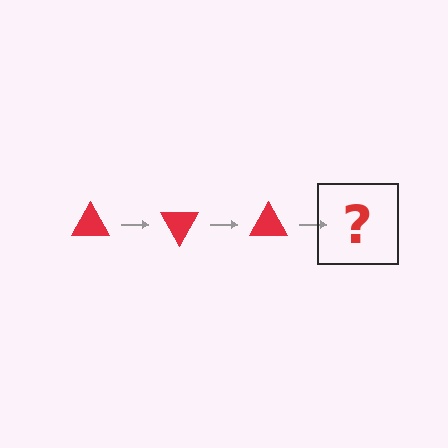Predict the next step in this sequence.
The next step is a red triangle rotated 180 degrees.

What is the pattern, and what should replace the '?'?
The pattern is that the triangle rotates 60 degrees each step. The '?' should be a red triangle rotated 180 degrees.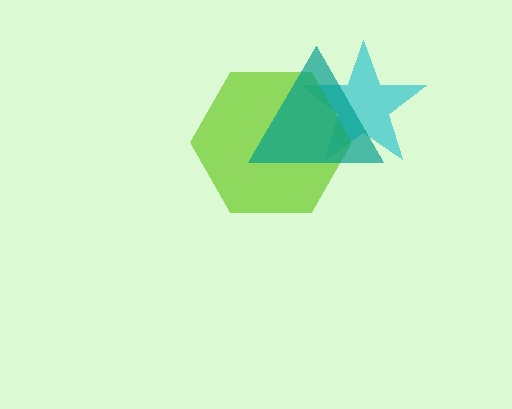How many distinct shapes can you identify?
There are 3 distinct shapes: a cyan star, a lime hexagon, a teal triangle.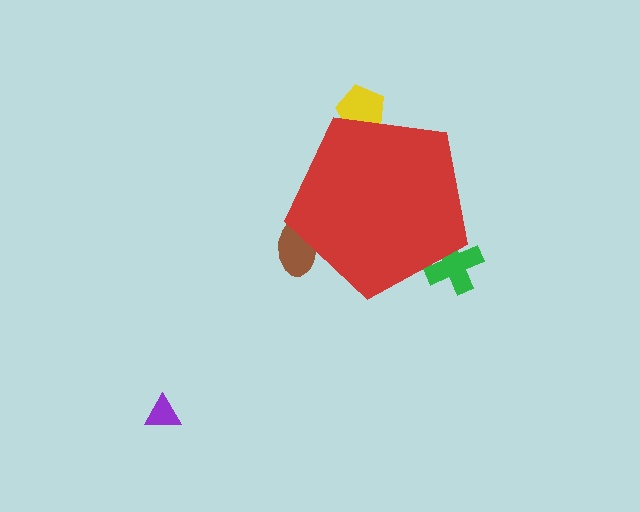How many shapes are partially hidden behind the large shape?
3 shapes are partially hidden.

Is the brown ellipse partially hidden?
Yes, the brown ellipse is partially hidden behind the red pentagon.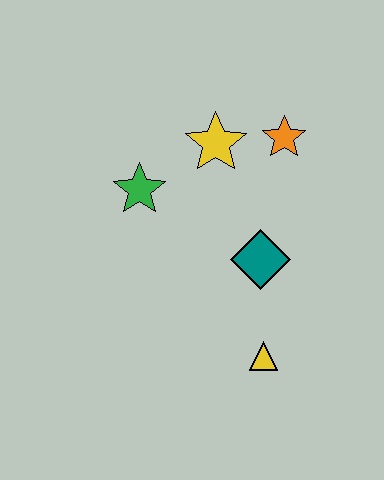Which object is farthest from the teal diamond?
The green star is farthest from the teal diamond.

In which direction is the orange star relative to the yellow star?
The orange star is to the right of the yellow star.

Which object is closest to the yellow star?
The orange star is closest to the yellow star.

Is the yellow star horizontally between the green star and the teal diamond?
Yes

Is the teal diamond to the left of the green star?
No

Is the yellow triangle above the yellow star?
No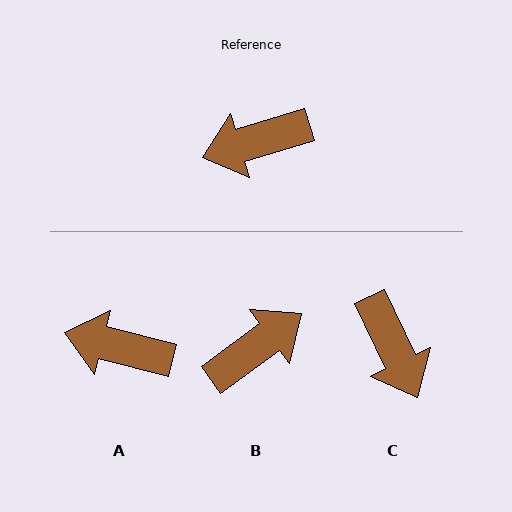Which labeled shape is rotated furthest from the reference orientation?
B, about 161 degrees away.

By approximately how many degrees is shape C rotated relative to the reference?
Approximately 98 degrees counter-clockwise.